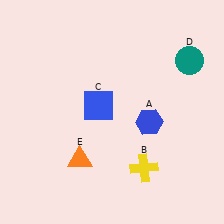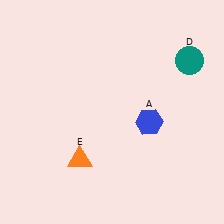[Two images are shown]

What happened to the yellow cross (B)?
The yellow cross (B) was removed in Image 2. It was in the bottom-right area of Image 1.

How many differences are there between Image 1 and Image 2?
There are 2 differences between the two images.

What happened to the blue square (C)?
The blue square (C) was removed in Image 2. It was in the top-left area of Image 1.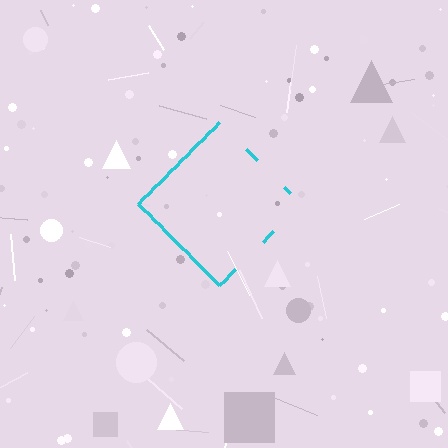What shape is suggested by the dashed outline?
The dashed outline suggests a diamond.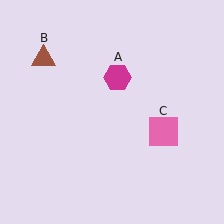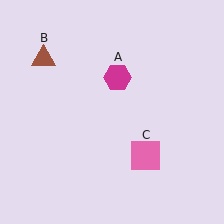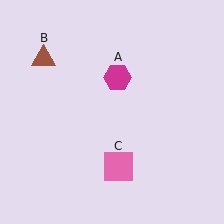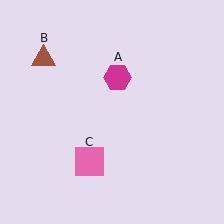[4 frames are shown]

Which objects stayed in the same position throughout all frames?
Magenta hexagon (object A) and brown triangle (object B) remained stationary.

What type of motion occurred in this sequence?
The pink square (object C) rotated clockwise around the center of the scene.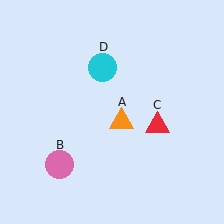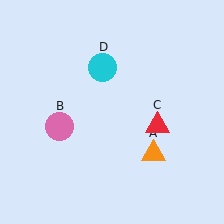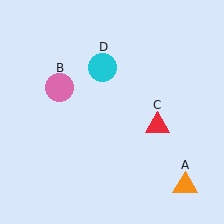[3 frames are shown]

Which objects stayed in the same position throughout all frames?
Red triangle (object C) and cyan circle (object D) remained stationary.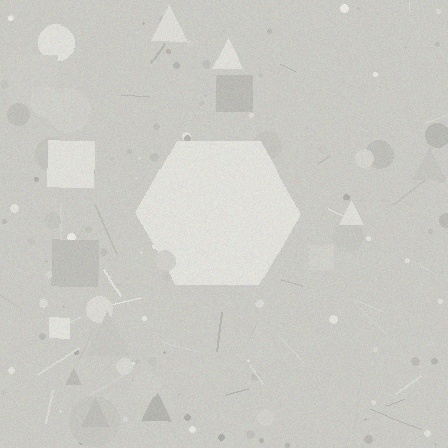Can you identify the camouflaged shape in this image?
The camouflaged shape is a hexagon.